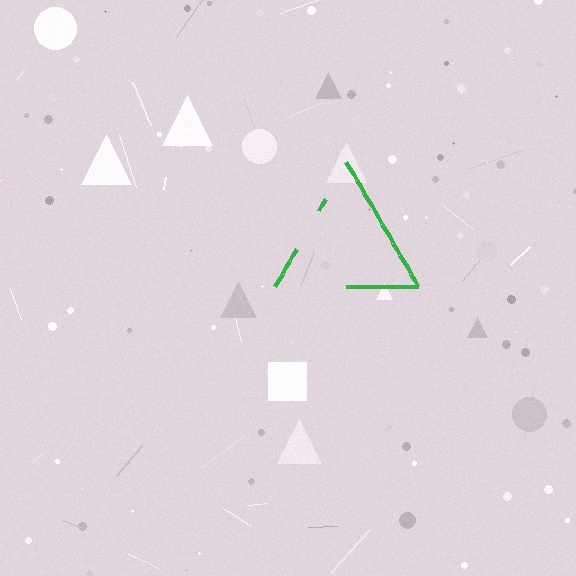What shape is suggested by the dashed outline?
The dashed outline suggests a triangle.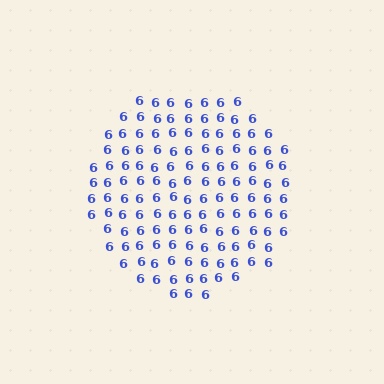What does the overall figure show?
The overall figure shows a circle.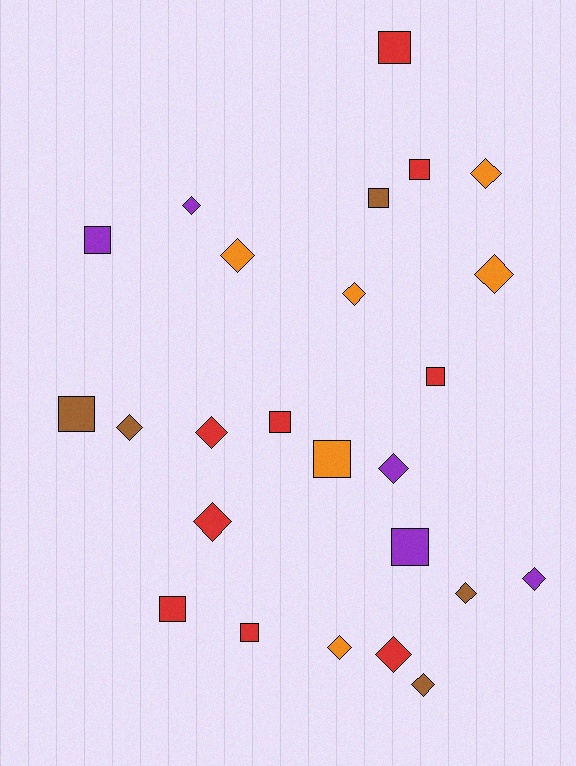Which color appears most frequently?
Red, with 9 objects.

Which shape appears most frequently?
Diamond, with 14 objects.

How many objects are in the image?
There are 25 objects.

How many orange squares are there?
There is 1 orange square.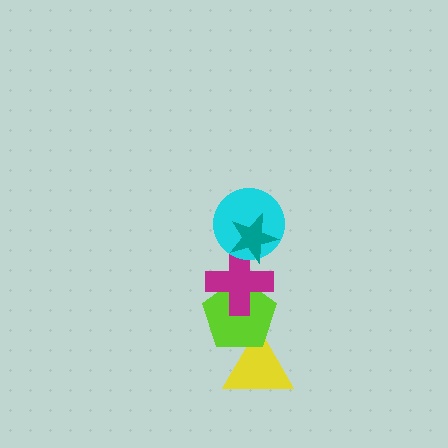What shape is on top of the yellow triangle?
The lime pentagon is on top of the yellow triangle.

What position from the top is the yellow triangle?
The yellow triangle is 5th from the top.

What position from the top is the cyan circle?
The cyan circle is 2nd from the top.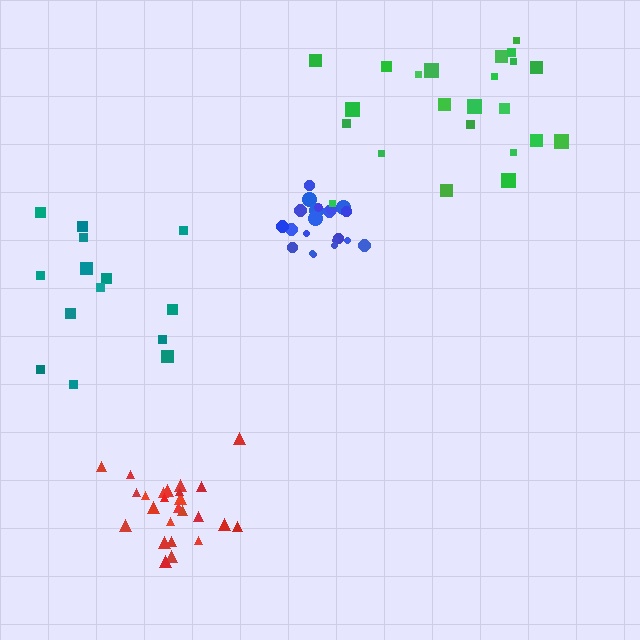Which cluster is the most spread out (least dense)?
Teal.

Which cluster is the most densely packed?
Blue.